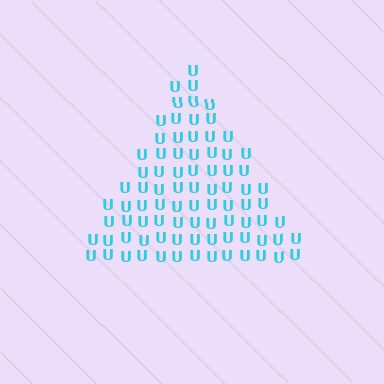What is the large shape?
The large shape is a triangle.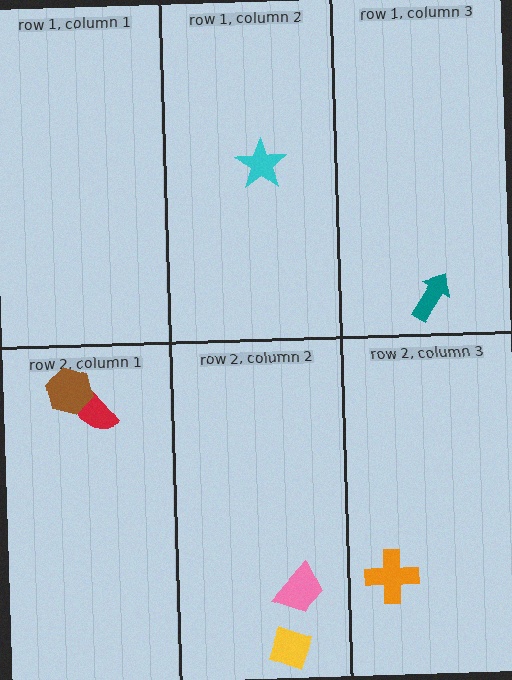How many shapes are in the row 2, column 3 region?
1.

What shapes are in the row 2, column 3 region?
The orange cross.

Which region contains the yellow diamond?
The row 2, column 2 region.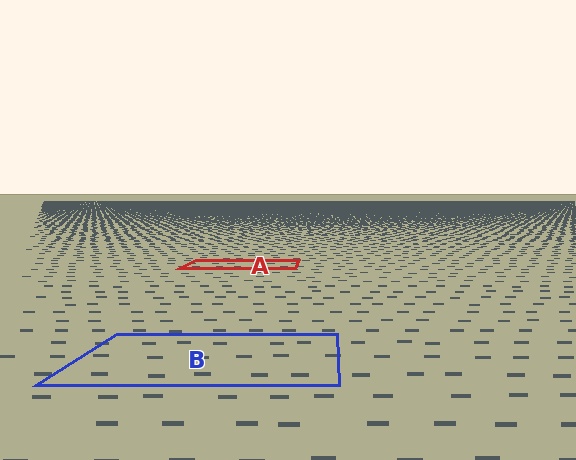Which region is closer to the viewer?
Region B is closer. The texture elements there are larger and more spread out.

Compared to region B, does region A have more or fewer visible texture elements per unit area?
Region A has more texture elements per unit area — they are packed more densely because it is farther away.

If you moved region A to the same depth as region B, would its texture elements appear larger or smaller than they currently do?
They would appear larger. At a closer depth, the same texture elements are projected at a bigger on-screen size.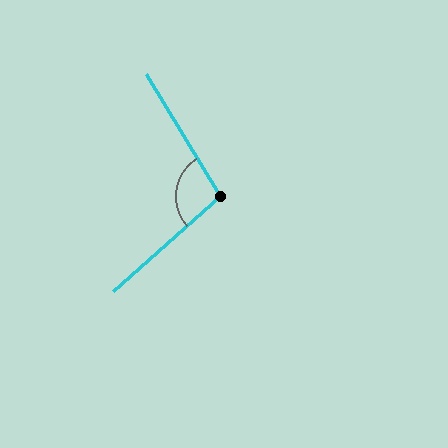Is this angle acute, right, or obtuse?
It is obtuse.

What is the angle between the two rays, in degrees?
Approximately 100 degrees.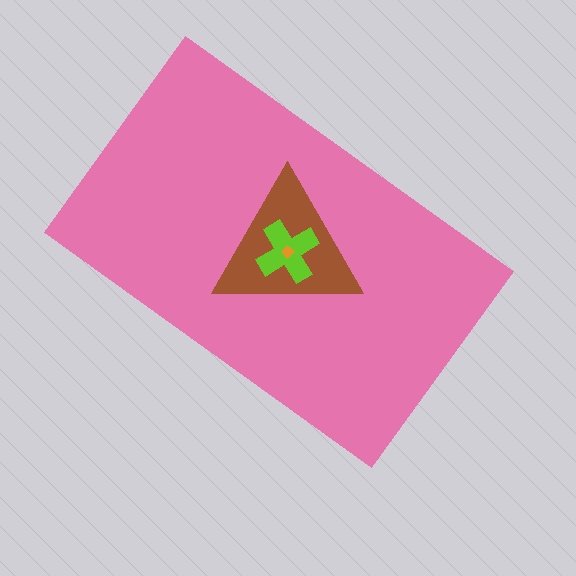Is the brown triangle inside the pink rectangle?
Yes.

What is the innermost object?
The orange diamond.